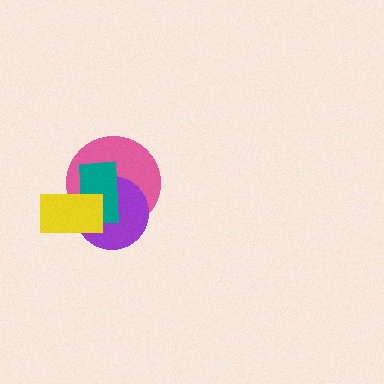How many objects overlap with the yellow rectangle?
3 objects overlap with the yellow rectangle.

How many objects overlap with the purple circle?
3 objects overlap with the purple circle.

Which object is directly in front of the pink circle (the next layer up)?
The purple circle is directly in front of the pink circle.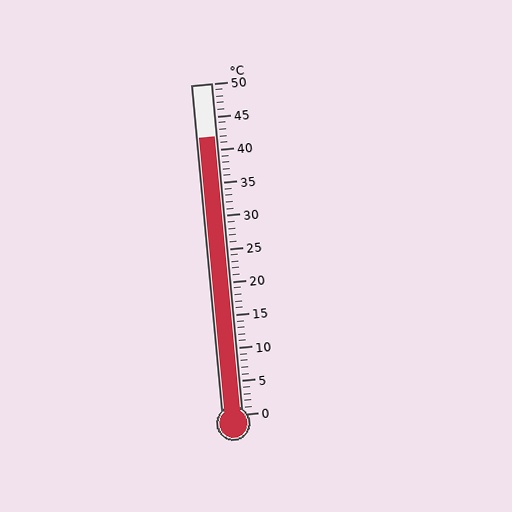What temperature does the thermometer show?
The thermometer shows approximately 42°C.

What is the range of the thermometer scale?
The thermometer scale ranges from 0°C to 50°C.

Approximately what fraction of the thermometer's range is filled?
The thermometer is filled to approximately 85% of its range.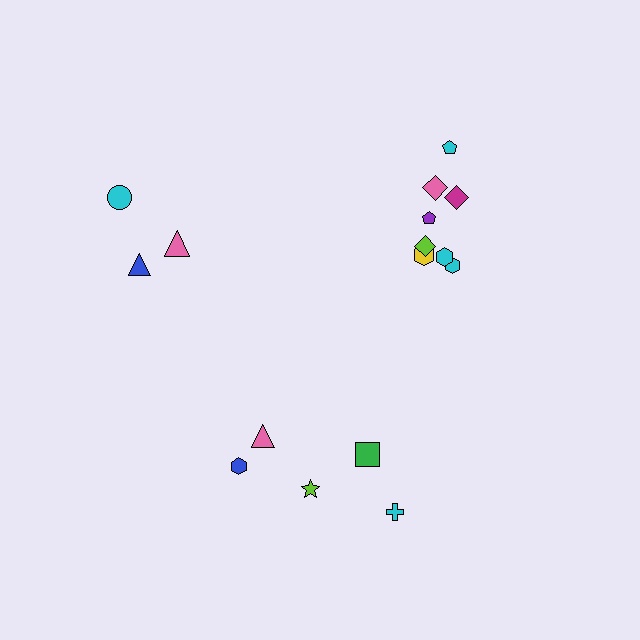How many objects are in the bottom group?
There are 5 objects.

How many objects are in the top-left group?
There are 3 objects.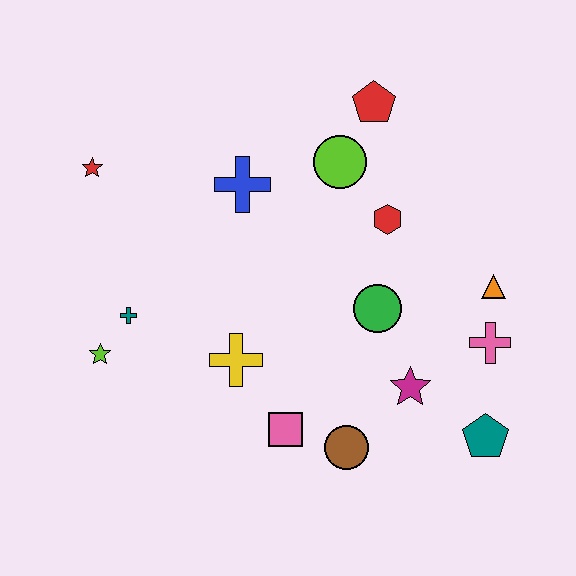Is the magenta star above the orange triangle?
No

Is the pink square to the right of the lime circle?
No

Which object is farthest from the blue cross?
The teal pentagon is farthest from the blue cross.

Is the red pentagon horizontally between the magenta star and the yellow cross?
Yes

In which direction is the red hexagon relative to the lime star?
The red hexagon is to the right of the lime star.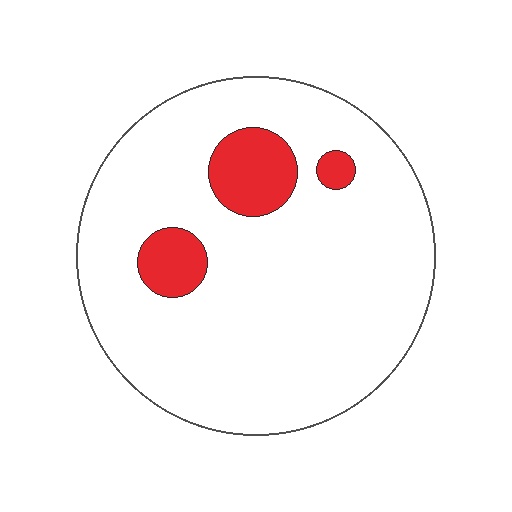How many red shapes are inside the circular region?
3.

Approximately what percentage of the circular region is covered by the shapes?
Approximately 10%.